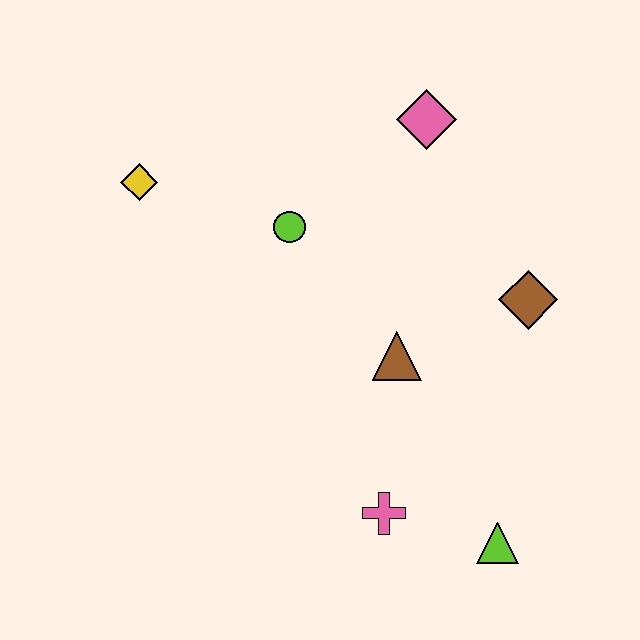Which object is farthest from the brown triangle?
The yellow diamond is farthest from the brown triangle.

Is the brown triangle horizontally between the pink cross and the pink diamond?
Yes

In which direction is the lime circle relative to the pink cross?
The lime circle is above the pink cross.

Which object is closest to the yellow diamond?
The lime circle is closest to the yellow diamond.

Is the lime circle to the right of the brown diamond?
No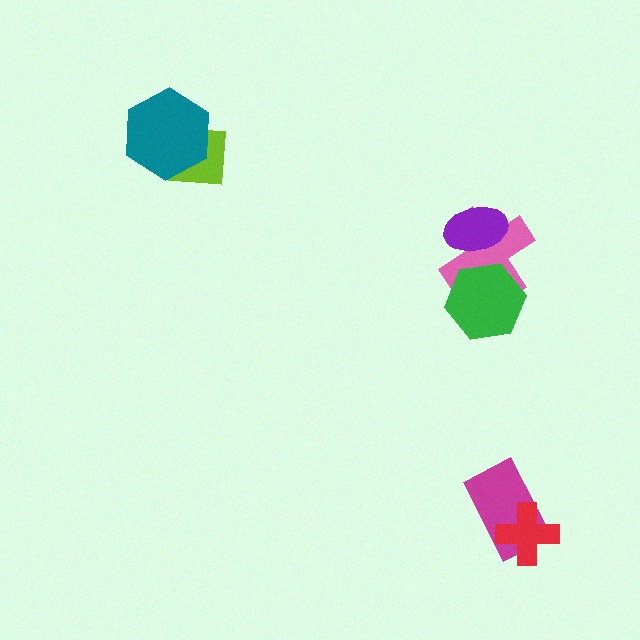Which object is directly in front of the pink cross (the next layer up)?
The purple ellipse is directly in front of the pink cross.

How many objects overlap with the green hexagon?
1 object overlaps with the green hexagon.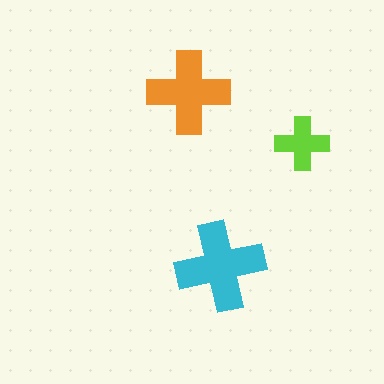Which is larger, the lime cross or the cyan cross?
The cyan one.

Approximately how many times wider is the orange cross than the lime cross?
About 1.5 times wider.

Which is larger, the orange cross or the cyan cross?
The cyan one.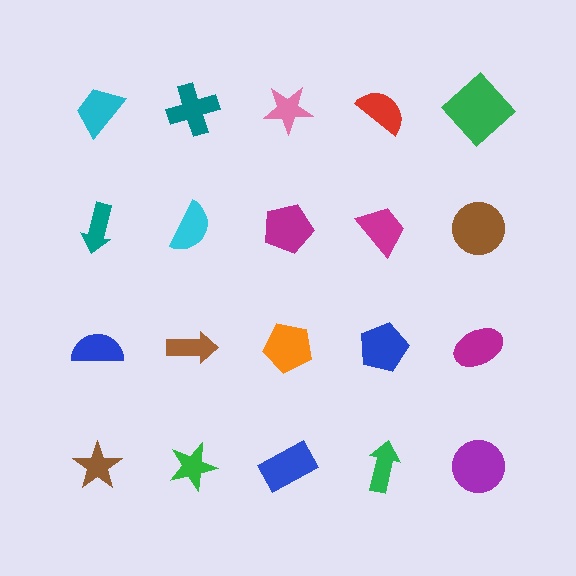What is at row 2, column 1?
A teal arrow.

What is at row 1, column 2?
A teal cross.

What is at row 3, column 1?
A blue semicircle.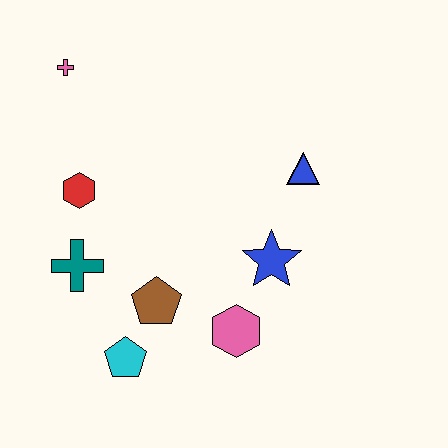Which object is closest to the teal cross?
The red hexagon is closest to the teal cross.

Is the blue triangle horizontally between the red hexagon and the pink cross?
No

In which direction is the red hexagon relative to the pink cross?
The red hexagon is below the pink cross.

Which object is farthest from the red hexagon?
The blue triangle is farthest from the red hexagon.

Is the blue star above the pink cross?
No